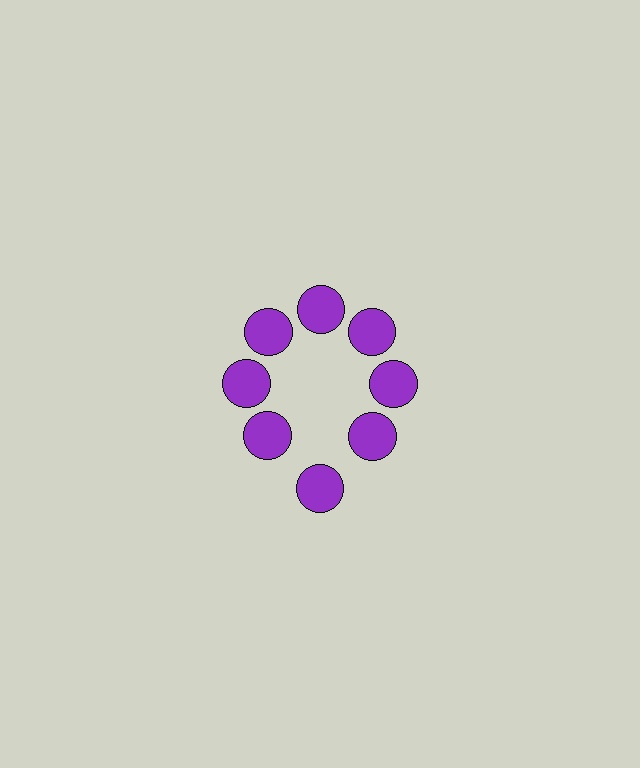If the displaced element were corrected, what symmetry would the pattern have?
It would have 8-fold rotational symmetry — the pattern would map onto itself every 45 degrees.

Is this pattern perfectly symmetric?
No. The 8 purple circles are arranged in a ring, but one element near the 6 o'clock position is pushed outward from the center, breaking the 8-fold rotational symmetry.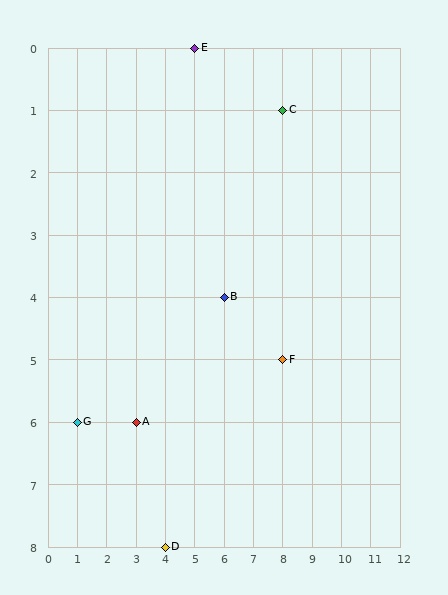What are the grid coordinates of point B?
Point B is at grid coordinates (6, 4).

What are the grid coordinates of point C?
Point C is at grid coordinates (8, 1).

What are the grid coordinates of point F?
Point F is at grid coordinates (8, 5).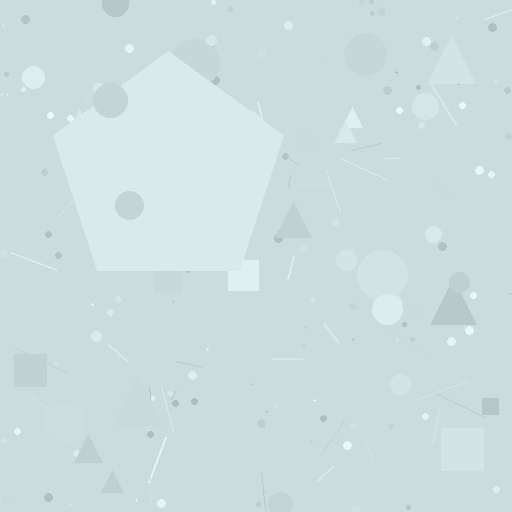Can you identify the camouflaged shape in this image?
The camouflaged shape is a pentagon.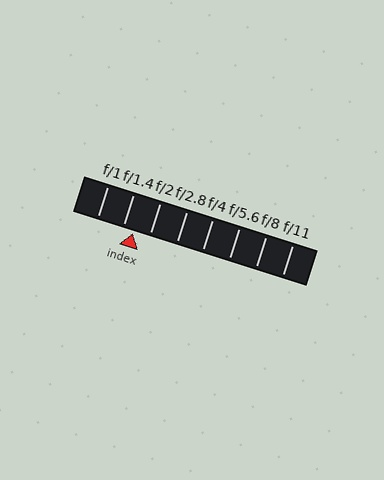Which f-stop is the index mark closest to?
The index mark is closest to f/1.4.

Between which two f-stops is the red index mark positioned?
The index mark is between f/1.4 and f/2.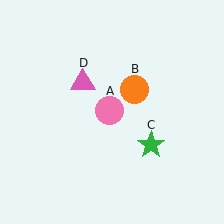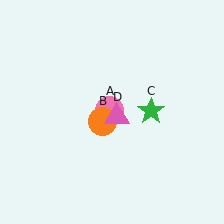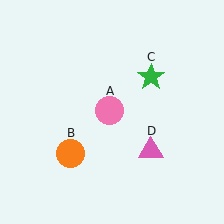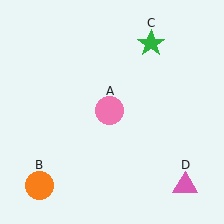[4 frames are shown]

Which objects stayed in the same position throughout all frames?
Pink circle (object A) remained stationary.